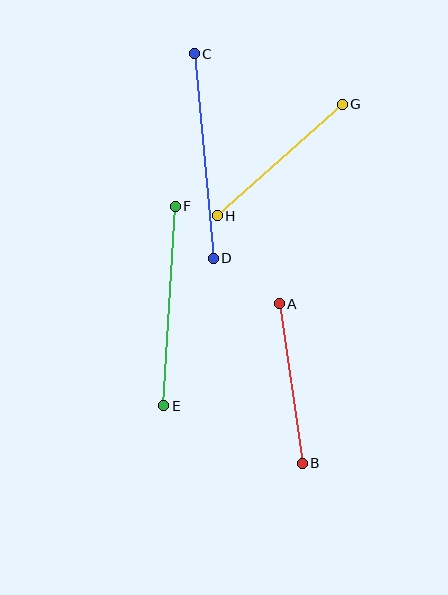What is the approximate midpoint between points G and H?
The midpoint is at approximately (280, 160) pixels.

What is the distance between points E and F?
The distance is approximately 200 pixels.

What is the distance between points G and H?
The distance is approximately 168 pixels.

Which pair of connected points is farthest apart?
Points C and D are farthest apart.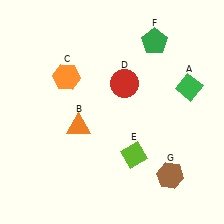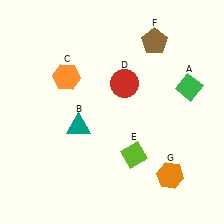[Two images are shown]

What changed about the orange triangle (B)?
In Image 1, B is orange. In Image 2, it changed to teal.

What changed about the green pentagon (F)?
In Image 1, F is green. In Image 2, it changed to brown.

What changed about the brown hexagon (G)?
In Image 1, G is brown. In Image 2, it changed to orange.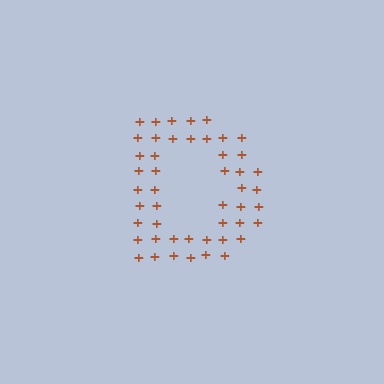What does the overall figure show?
The overall figure shows the letter D.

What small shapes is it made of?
It is made of small plus signs.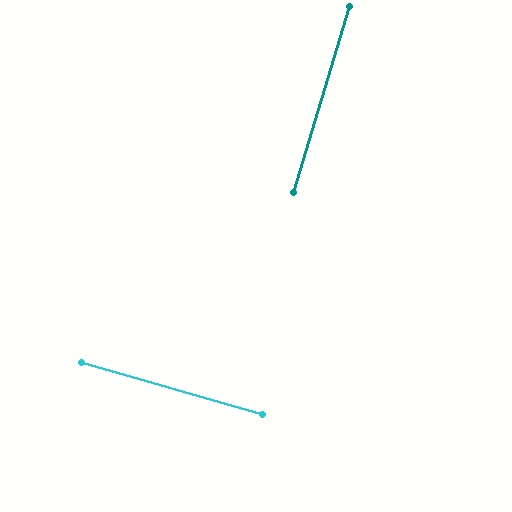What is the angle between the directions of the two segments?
Approximately 89 degrees.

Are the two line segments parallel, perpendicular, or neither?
Perpendicular — they meet at approximately 89°.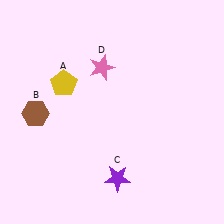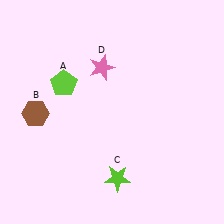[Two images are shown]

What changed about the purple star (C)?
In Image 1, C is purple. In Image 2, it changed to lime.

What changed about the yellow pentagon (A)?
In Image 1, A is yellow. In Image 2, it changed to lime.